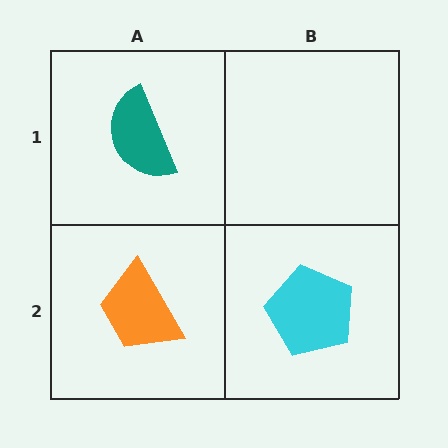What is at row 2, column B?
A cyan pentagon.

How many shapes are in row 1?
1 shape.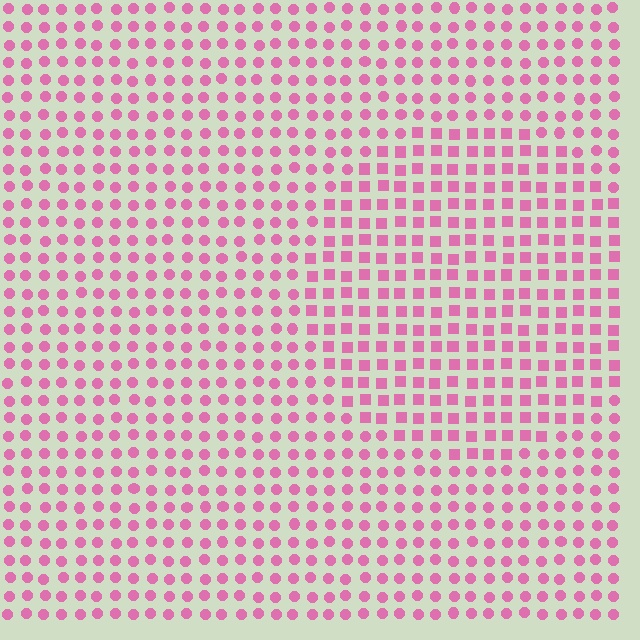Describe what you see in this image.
The image is filled with small pink elements arranged in a uniform grid. A circle-shaped region contains squares, while the surrounding area contains circles. The boundary is defined purely by the change in element shape.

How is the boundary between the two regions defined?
The boundary is defined by a change in element shape: squares inside vs. circles outside. All elements share the same color and spacing.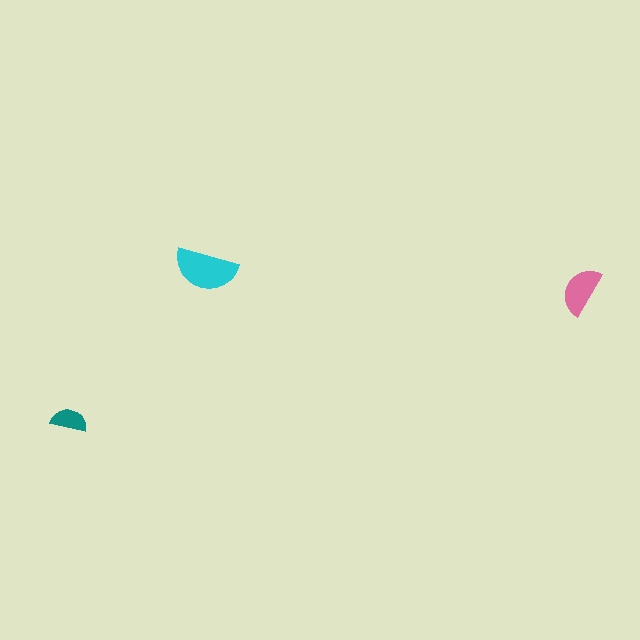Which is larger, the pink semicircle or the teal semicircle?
The pink one.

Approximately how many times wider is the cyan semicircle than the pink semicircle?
About 1.5 times wider.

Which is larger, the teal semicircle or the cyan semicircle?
The cyan one.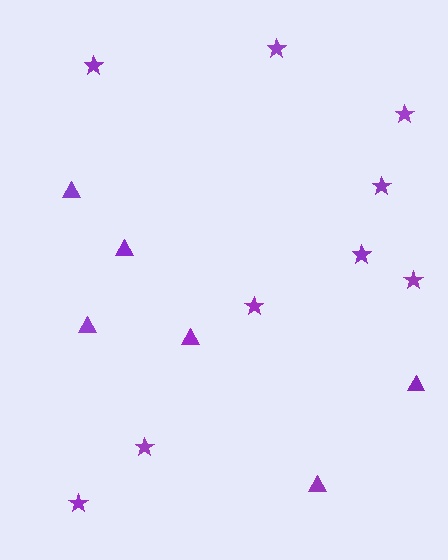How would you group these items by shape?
There are 2 groups: one group of triangles (6) and one group of stars (9).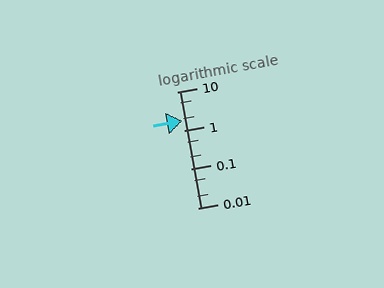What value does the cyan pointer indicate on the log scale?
The pointer indicates approximately 1.8.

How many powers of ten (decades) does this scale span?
The scale spans 3 decades, from 0.01 to 10.